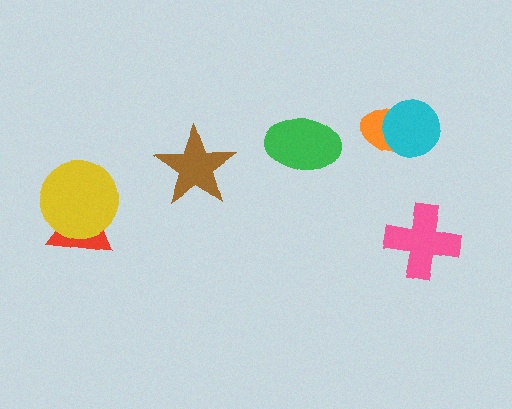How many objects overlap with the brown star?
0 objects overlap with the brown star.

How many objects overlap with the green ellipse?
0 objects overlap with the green ellipse.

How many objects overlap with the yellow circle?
1 object overlaps with the yellow circle.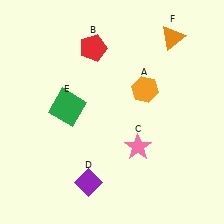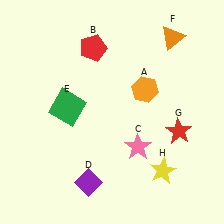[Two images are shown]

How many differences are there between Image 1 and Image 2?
There are 2 differences between the two images.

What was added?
A red star (G), a yellow star (H) were added in Image 2.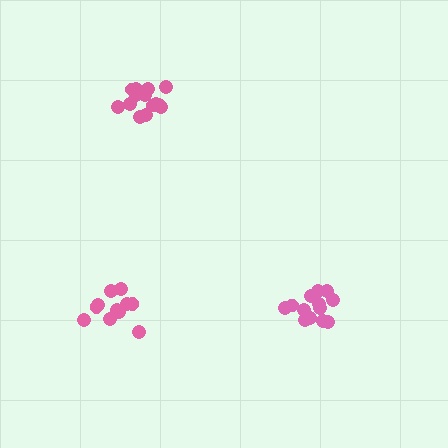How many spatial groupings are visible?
There are 3 spatial groupings.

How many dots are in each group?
Group 1: 14 dots, Group 2: 12 dots, Group 3: 13 dots (39 total).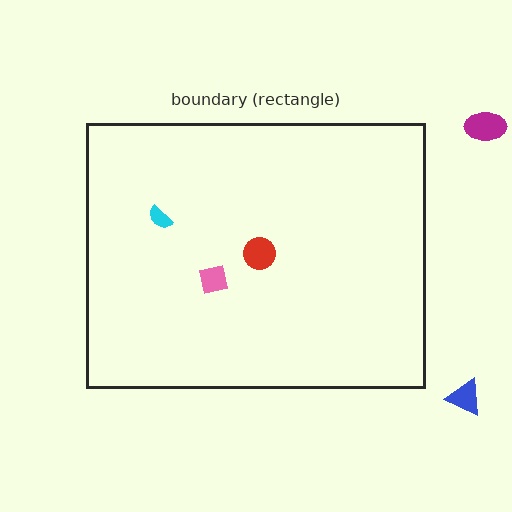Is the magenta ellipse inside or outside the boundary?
Outside.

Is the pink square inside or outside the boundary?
Inside.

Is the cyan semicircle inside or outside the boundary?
Inside.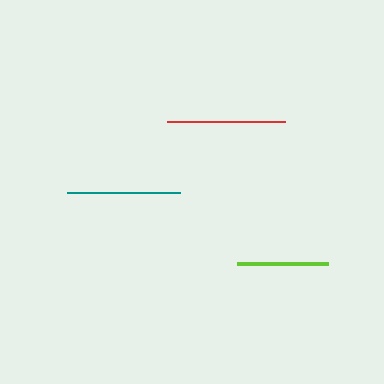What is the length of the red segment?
The red segment is approximately 118 pixels long.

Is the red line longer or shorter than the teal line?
The red line is longer than the teal line.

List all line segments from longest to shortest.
From longest to shortest: red, teal, lime.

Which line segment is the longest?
The red line is the longest at approximately 118 pixels.